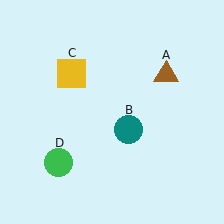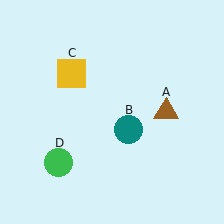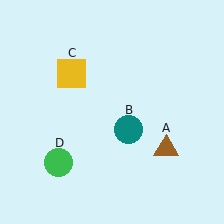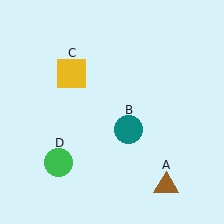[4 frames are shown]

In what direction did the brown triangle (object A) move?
The brown triangle (object A) moved down.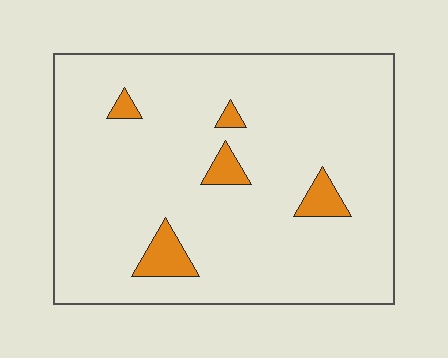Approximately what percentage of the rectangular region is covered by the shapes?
Approximately 5%.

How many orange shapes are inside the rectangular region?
5.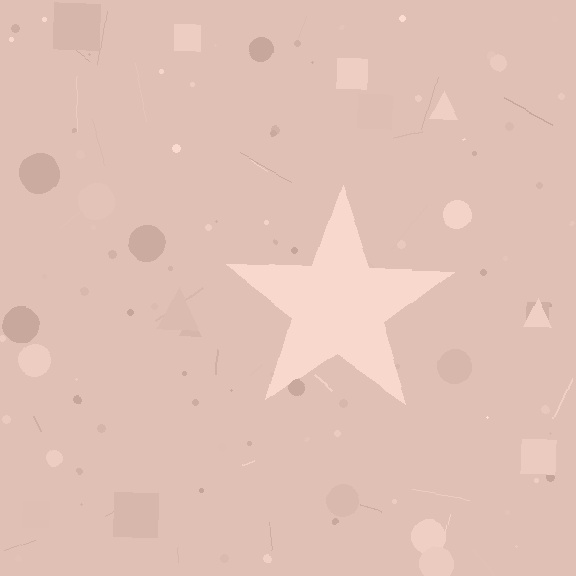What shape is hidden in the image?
A star is hidden in the image.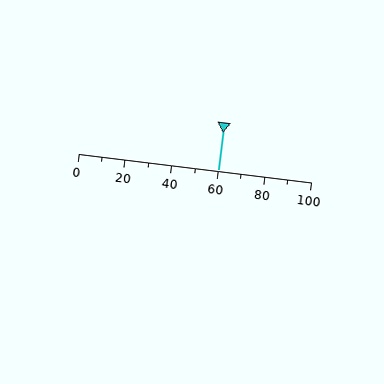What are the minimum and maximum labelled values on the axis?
The axis runs from 0 to 100.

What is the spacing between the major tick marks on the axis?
The major ticks are spaced 20 apart.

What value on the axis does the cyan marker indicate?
The marker indicates approximately 60.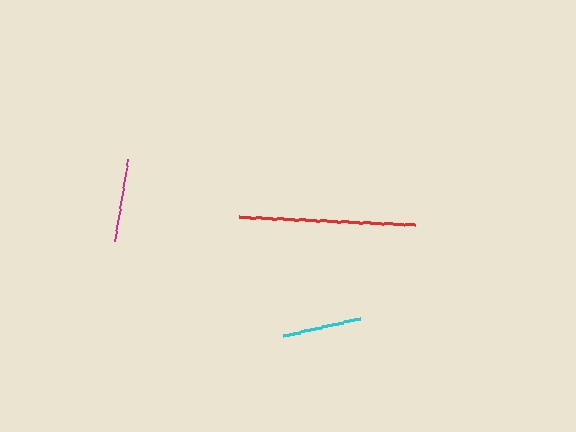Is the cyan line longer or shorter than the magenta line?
The magenta line is longer than the cyan line.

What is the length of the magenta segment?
The magenta segment is approximately 82 pixels long.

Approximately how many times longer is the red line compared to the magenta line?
The red line is approximately 2.1 times the length of the magenta line.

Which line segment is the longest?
The red line is the longest at approximately 175 pixels.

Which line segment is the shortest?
The cyan line is the shortest at approximately 79 pixels.